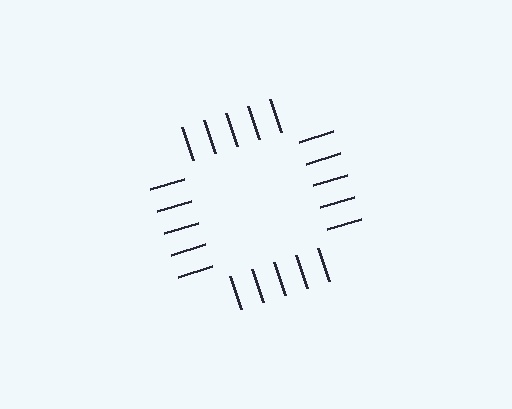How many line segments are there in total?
20 — 5 along each of the 4 edges.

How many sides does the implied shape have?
4 sides — the line-ends trace a square.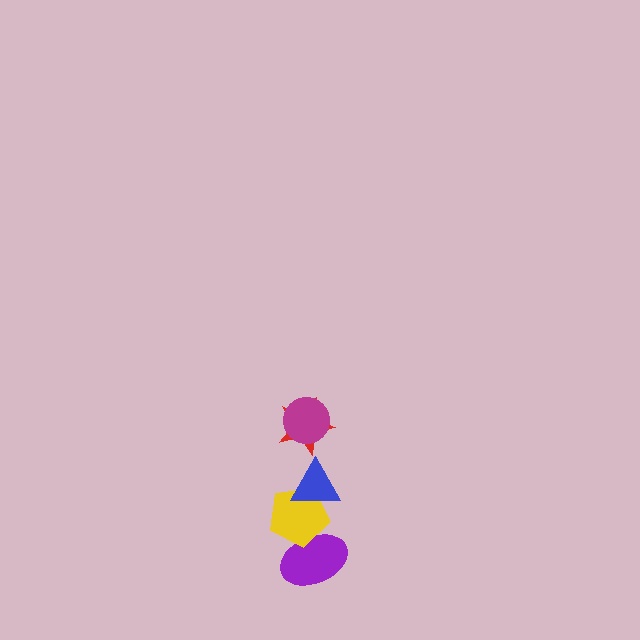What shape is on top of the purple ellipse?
The yellow pentagon is on top of the purple ellipse.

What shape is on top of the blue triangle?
The red star is on top of the blue triangle.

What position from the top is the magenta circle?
The magenta circle is 1st from the top.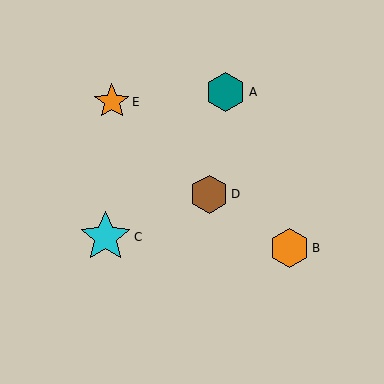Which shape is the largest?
The cyan star (labeled C) is the largest.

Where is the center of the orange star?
The center of the orange star is at (112, 102).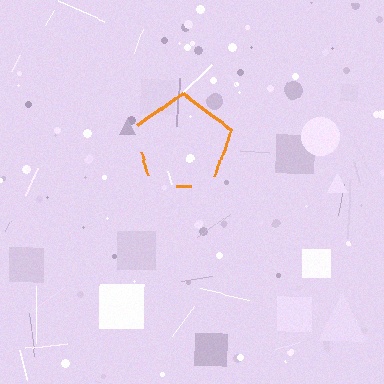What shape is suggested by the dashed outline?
The dashed outline suggests a pentagon.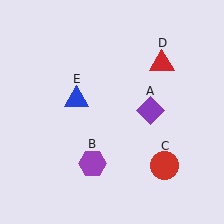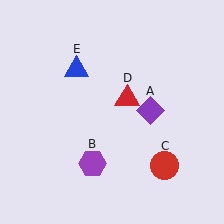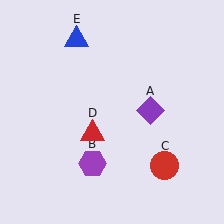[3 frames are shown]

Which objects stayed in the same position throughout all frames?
Purple diamond (object A) and purple hexagon (object B) and red circle (object C) remained stationary.